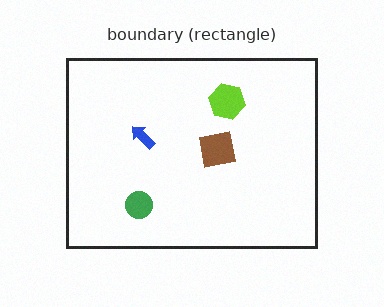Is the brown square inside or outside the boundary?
Inside.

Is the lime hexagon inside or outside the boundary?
Inside.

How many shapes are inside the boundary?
4 inside, 0 outside.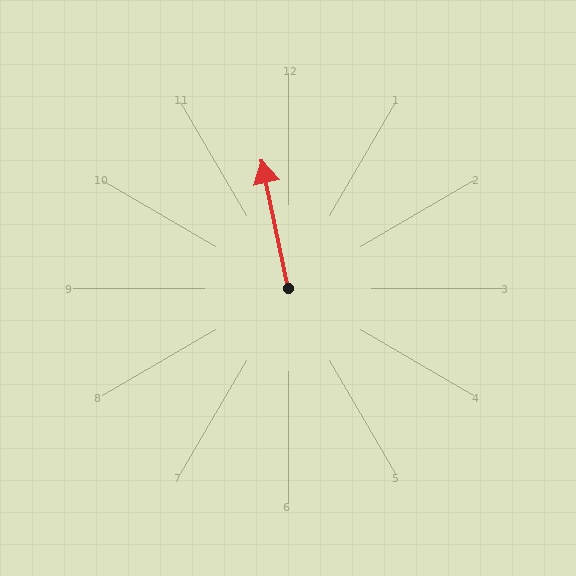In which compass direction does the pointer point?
North.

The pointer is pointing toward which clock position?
Roughly 12 o'clock.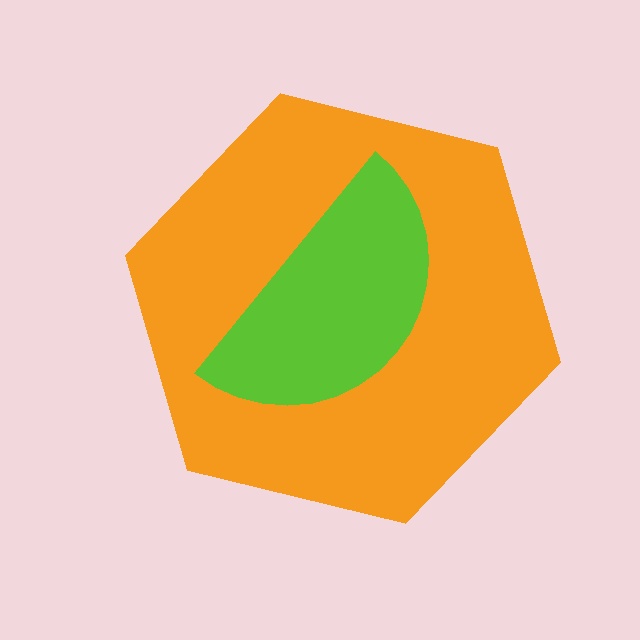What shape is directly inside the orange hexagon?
The lime semicircle.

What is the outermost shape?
The orange hexagon.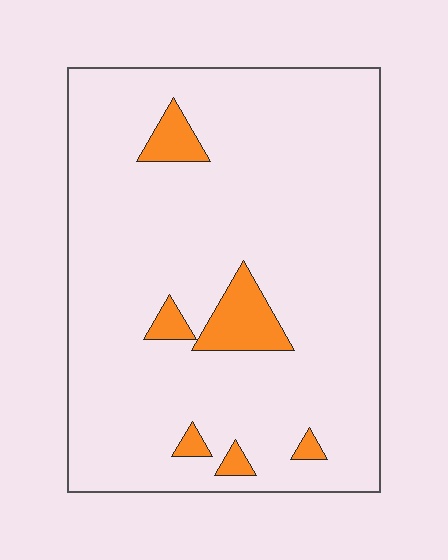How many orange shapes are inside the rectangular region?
6.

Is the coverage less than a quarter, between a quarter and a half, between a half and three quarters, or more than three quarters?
Less than a quarter.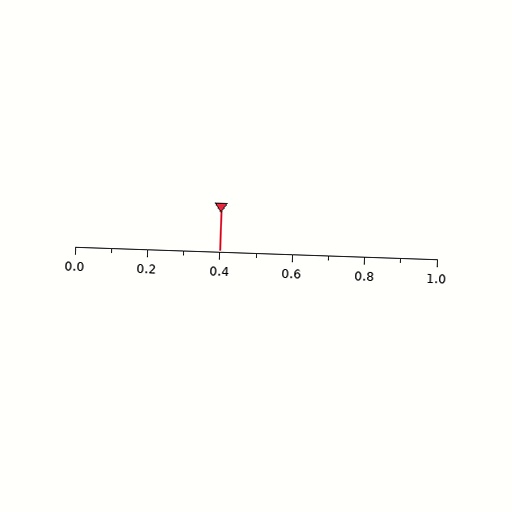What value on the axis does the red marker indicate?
The marker indicates approximately 0.4.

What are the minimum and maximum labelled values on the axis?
The axis runs from 0.0 to 1.0.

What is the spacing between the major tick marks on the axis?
The major ticks are spaced 0.2 apart.